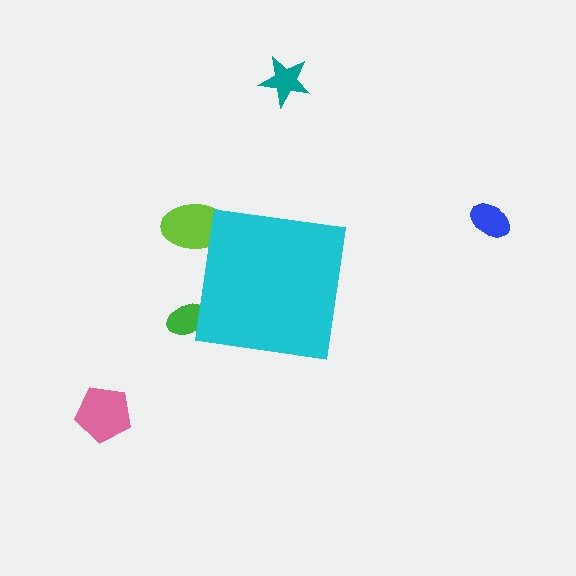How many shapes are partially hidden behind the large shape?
2 shapes are partially hidden.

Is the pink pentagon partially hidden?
No, the pink pentagon is fully visible.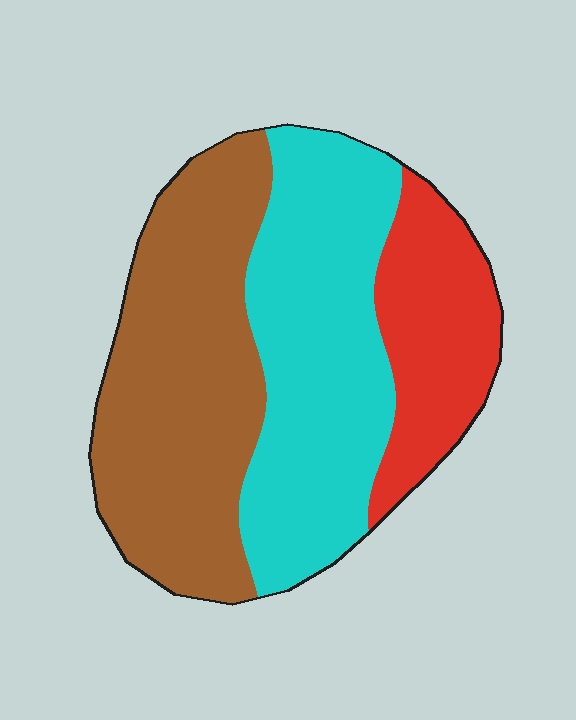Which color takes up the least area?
Red, at roughly 20%.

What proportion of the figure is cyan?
Cyan takes up about two fifths (2/5) of the figure.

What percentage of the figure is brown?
Brown covers roughly 40% of the figure.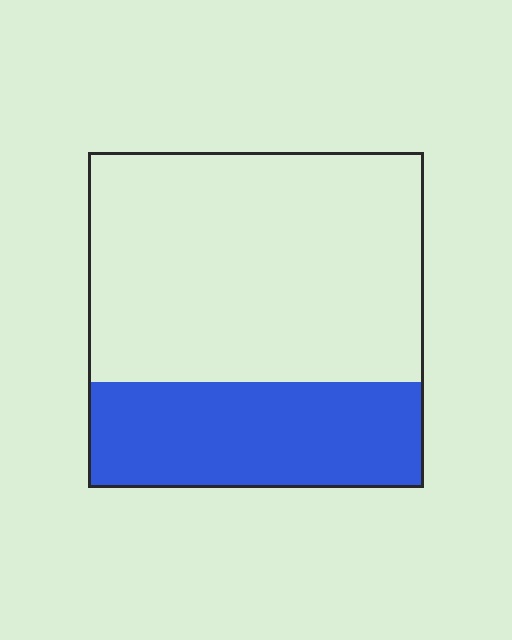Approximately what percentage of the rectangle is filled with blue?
Approximately 30%.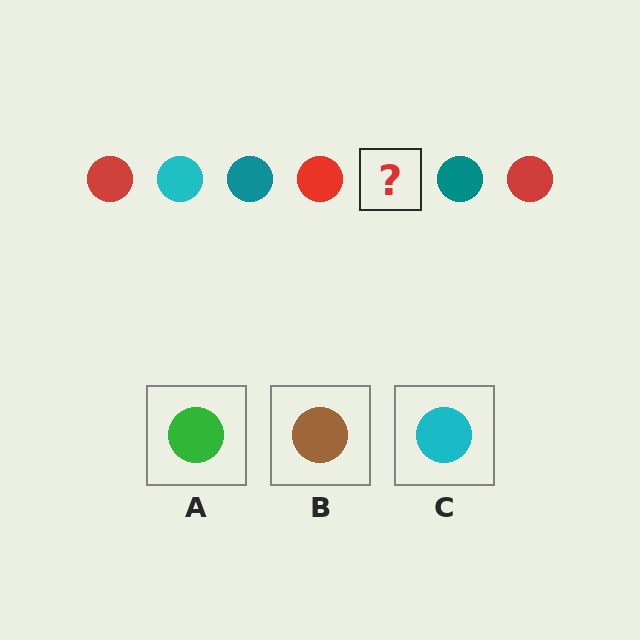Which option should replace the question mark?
Option C.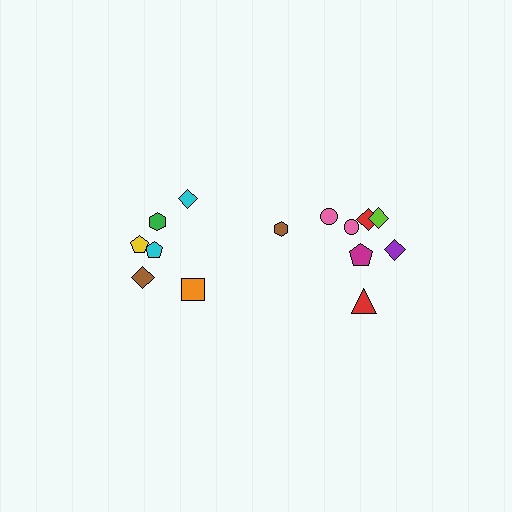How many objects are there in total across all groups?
There are 14 objects.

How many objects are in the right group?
There are 8 objects.